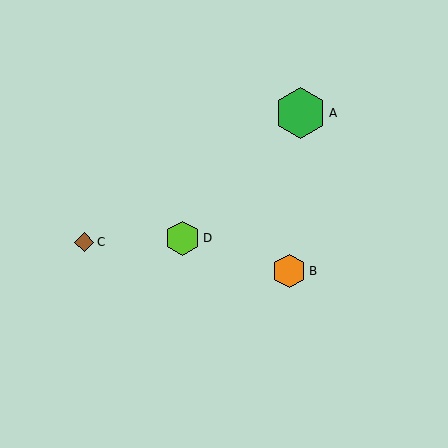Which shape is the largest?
The green hexagon (labeled A) is the largest.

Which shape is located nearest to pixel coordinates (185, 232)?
The lime hexagon (labeled D) at (183, 238) is nearest to that location.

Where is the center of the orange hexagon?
The center of the orange hexagon is at (289, 271).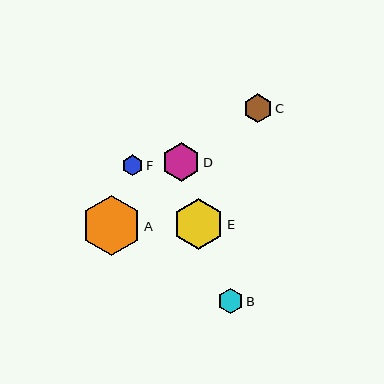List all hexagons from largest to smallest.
From largest to smallest: A, E, D, C, B, F.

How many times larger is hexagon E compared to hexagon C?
Hexagon E is approximately 1.8 times the size of hexagon C.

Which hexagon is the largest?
Hexagon A is the largest with a size of approximately 60 pixels.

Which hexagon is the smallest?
Hexagon F is the smallest with a size of approximately 21 pixels.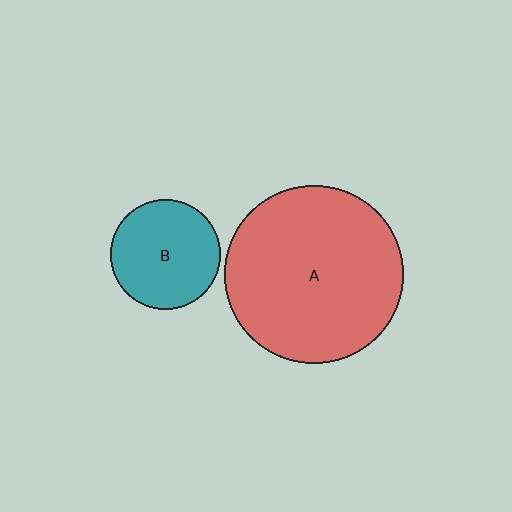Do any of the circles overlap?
No, none of the circles overlap.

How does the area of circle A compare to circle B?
Approximately 2.6 times.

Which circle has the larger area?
Circle A (red).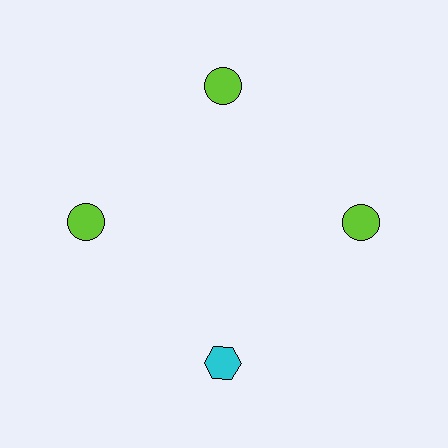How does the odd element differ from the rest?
It differs in both color (cyan instead of lime) and shape (hexagon instead of circle).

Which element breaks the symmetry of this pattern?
The cyan hexagon at roughly the 6 o'clock position breaks the symmetry. All other shapes are lime circles.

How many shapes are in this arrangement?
There are 4 shapes arranged in a ring pattern.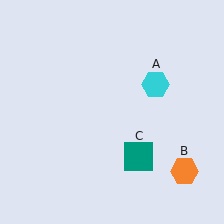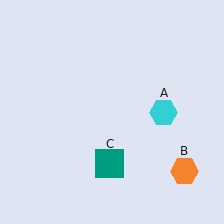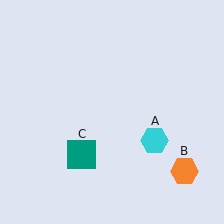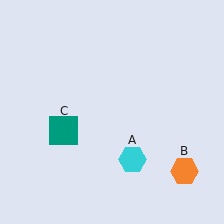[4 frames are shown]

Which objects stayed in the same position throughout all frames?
Orange hexagon (object B) remained stationary.